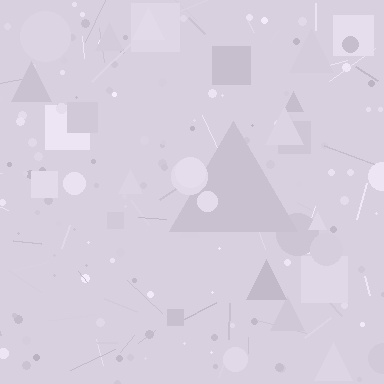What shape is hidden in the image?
A triangle is hidden in the image.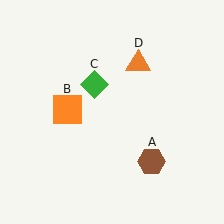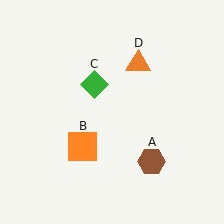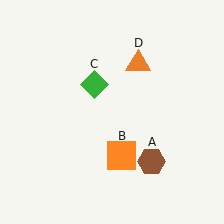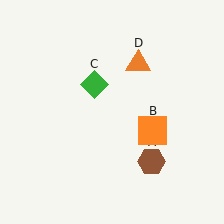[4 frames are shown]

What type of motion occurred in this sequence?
The orange square (object B) rotated counterclockwise around the center of the scene.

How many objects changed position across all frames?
1 object changed position: orange square (object B).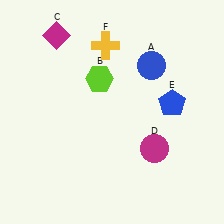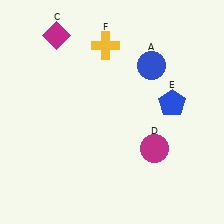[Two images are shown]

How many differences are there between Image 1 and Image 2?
There is 1 difference between the two images.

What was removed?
The lime hexagon (B) was removed in Image 2.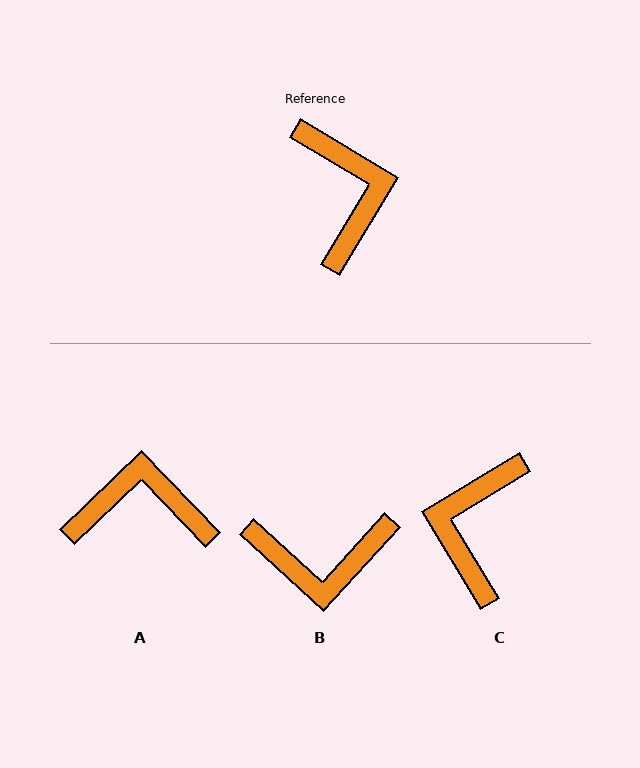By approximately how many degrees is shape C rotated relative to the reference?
Approximately 152 degrees counter-clockwise.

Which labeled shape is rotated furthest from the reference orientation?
C, about 152 degrees away.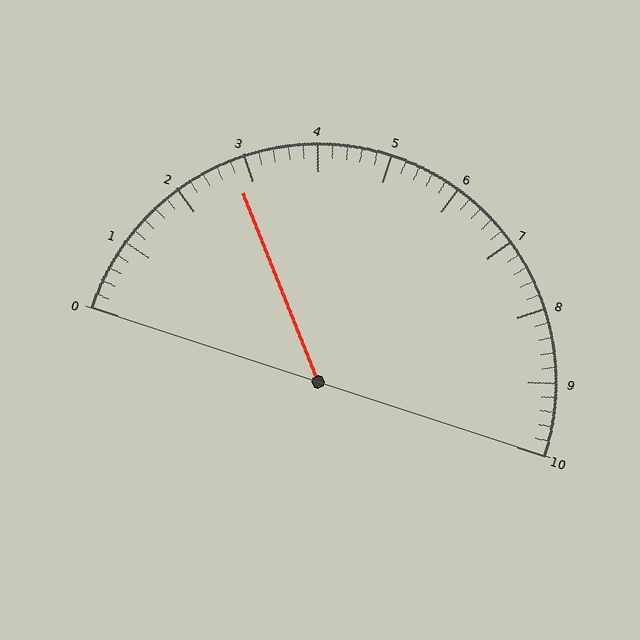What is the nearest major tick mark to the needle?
The nearest major tick mark is 3.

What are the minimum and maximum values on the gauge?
The gauge ranges from 0 to 10.